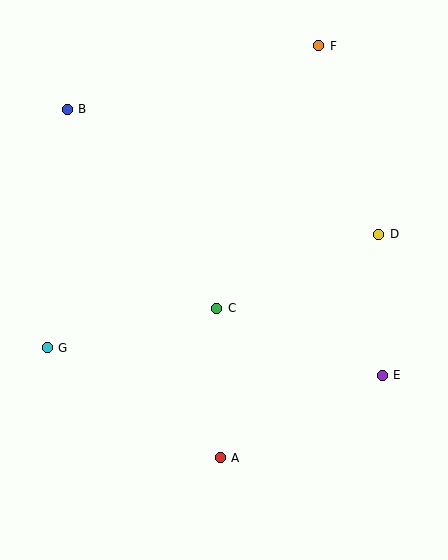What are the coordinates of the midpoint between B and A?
The midpoint between B and A is at (144, 284).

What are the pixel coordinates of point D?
Point D is at (379, 234).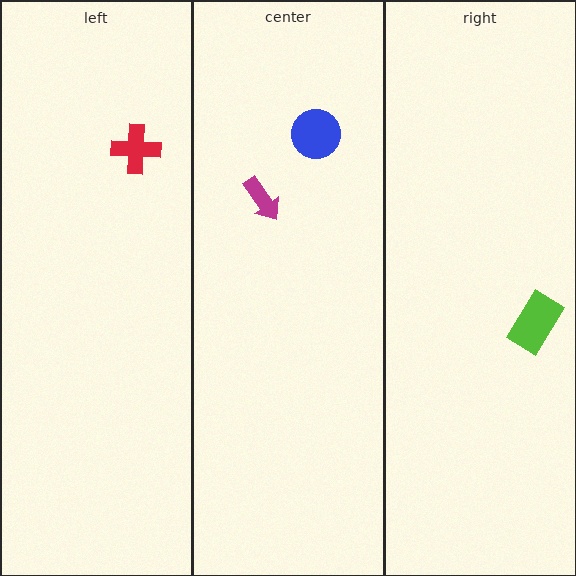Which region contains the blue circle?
The center region.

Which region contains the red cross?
The left region.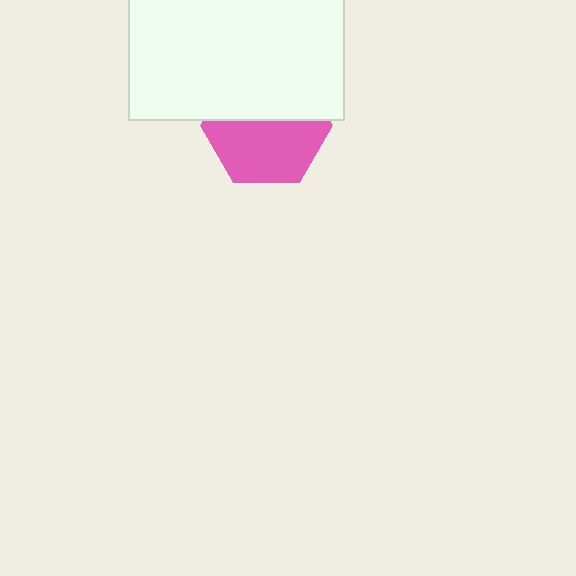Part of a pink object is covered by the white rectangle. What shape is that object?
It is a hexagon.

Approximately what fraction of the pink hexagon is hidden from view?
Roughly 45% of the pink hexagon is hidden behind the white rectangle.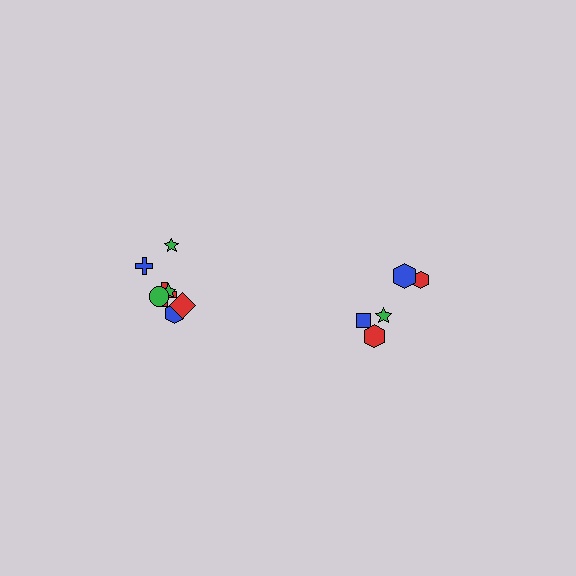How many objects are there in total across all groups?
There are 12 objects.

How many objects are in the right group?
There are 5 objects.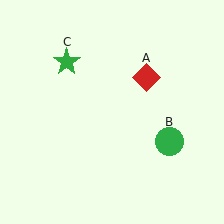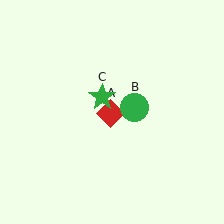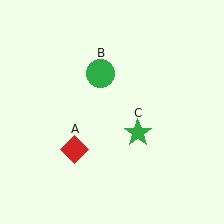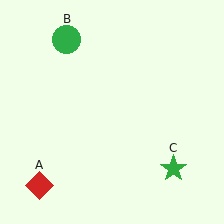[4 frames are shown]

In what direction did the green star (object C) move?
The green star (object C) moved down and to the right.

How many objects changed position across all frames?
3 objects changed position: red diamond (object A), green circle (object B), green star (object C).